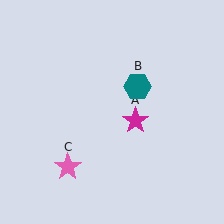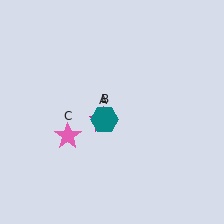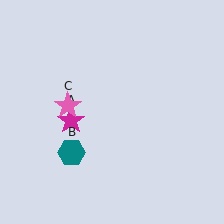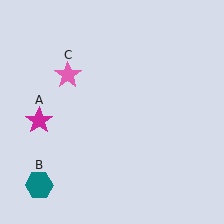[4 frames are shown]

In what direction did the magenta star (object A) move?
The magenta star (object A) moved left.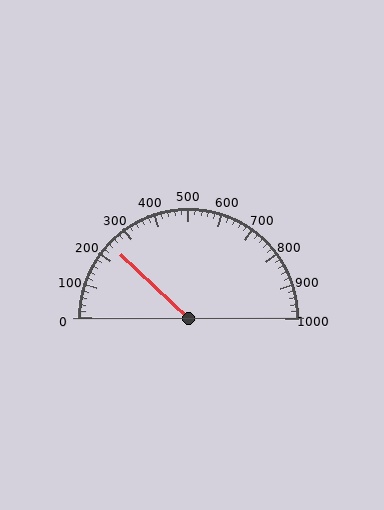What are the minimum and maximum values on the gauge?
The gauge ranges from 0 to 1000.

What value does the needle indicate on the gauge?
The needle indicates approximately 240.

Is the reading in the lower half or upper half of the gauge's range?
The reading is in the lower half of the range (0 to 1000).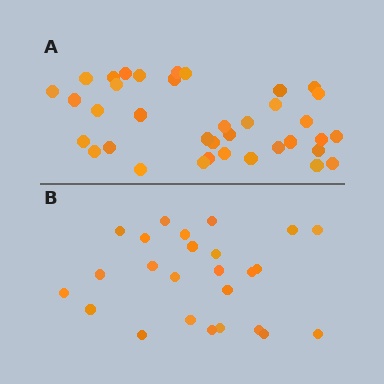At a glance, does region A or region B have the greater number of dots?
Region A (the top region) has more dots.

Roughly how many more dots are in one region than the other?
Region A has roughly 12 or so more dots than region B.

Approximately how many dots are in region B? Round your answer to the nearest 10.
About 20 dots. (The exact count is 25, which rounds to 20.)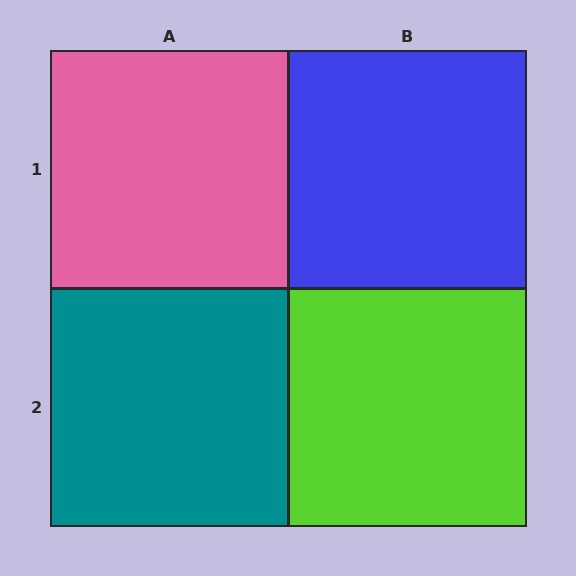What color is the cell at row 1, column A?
Pink.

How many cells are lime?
1 cell is lime.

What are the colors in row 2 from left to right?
Teal, lime.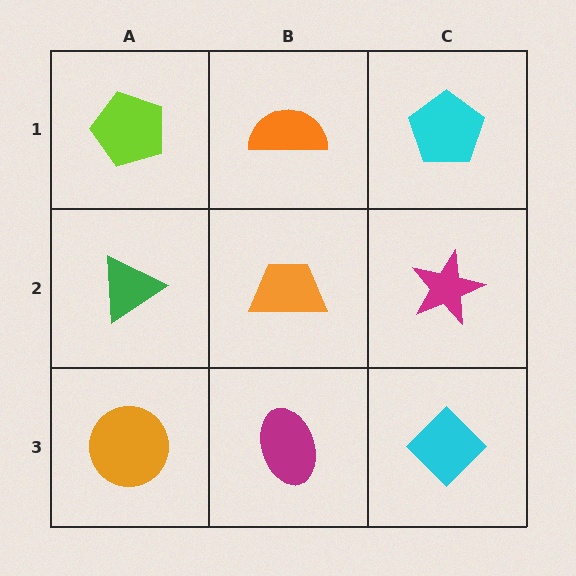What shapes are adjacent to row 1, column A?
A green triangle (row 2, column A), an orange semicircle (row 1, column B).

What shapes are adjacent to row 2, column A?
A lime pentagon (row 1, column A), an orange circle (row 3, column A), an orange trapezoid (row 2, column B).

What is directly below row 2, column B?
A magenta ellipse.